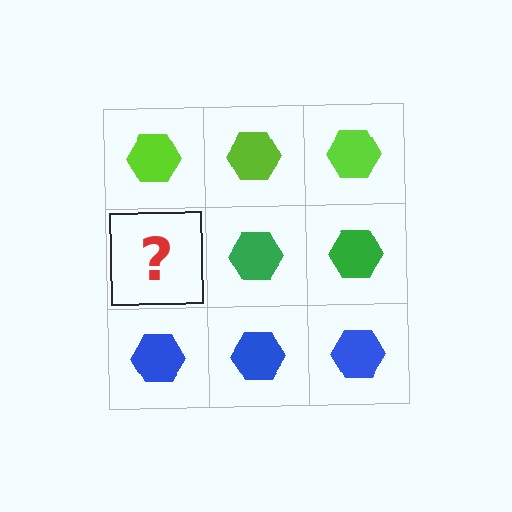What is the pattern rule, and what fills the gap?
The rule is that each row has a consistent color. The gap should be filled with a green hexagon.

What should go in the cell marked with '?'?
The missing cell should contain a green hexagon.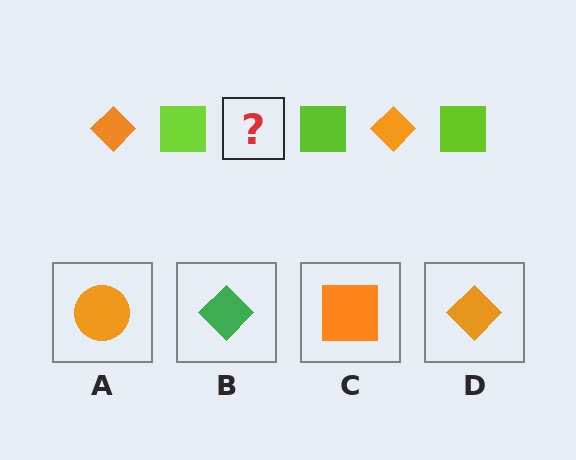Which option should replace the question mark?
Option D.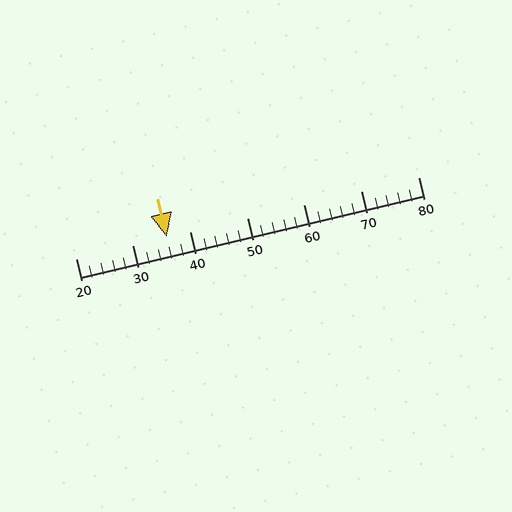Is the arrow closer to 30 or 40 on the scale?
The arrow is closer to 40.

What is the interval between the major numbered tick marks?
The major tick marks are spaced 10 units apart.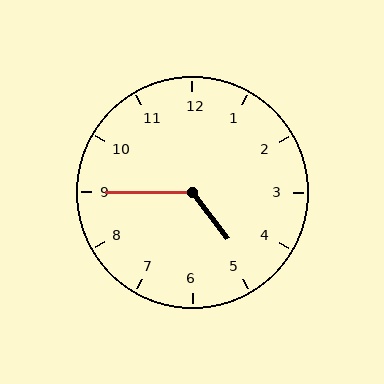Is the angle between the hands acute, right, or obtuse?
It is obtuse.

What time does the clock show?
4:45.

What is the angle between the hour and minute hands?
Approximately 128 degrees.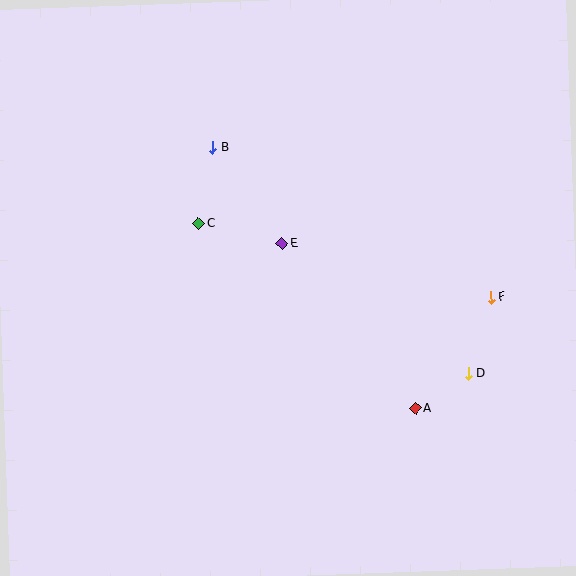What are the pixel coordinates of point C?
Point C is at (199, 223).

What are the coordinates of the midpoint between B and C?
The midpoint between B and C is at (206, 185).